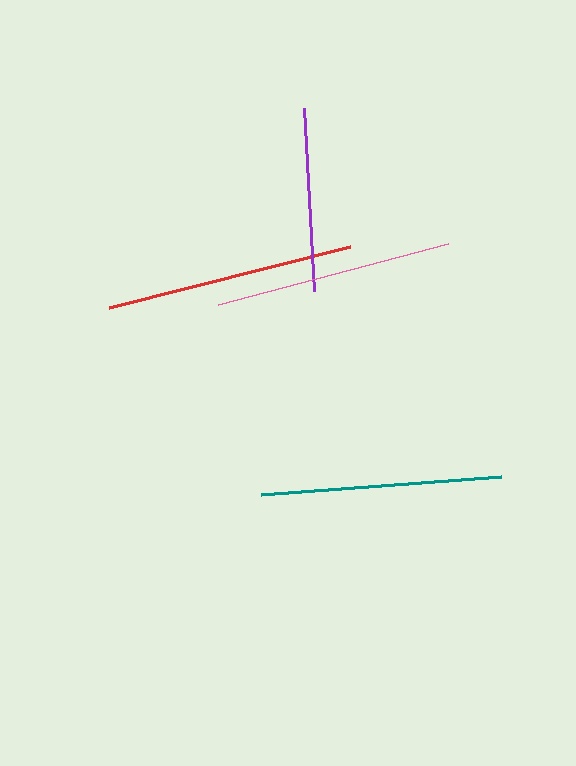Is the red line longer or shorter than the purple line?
The red line is longer than the purple line.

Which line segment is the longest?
The red line is the longest at approximately 249 pixels.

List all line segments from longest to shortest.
From longest to shortest: red, teal, pink, purple.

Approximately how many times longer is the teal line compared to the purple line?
The teal line is approximately 1.3 times the length of the purple line.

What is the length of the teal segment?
The teal segment is approximately 240 pixels long.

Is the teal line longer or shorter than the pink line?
The teal line is longer than the pink line.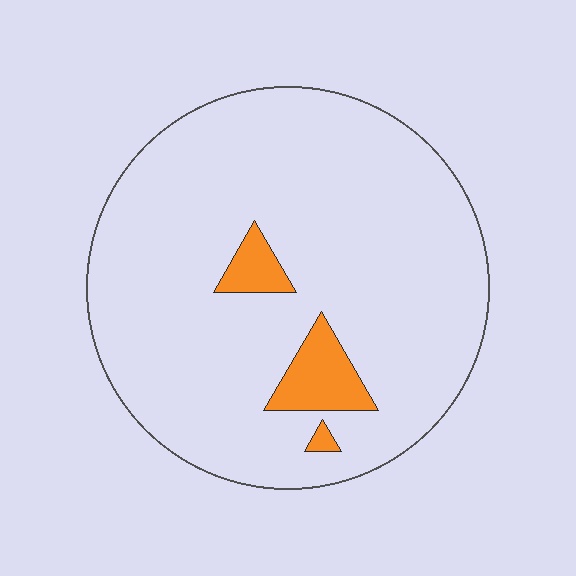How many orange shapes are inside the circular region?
3.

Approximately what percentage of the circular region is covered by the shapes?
Approximately 5%.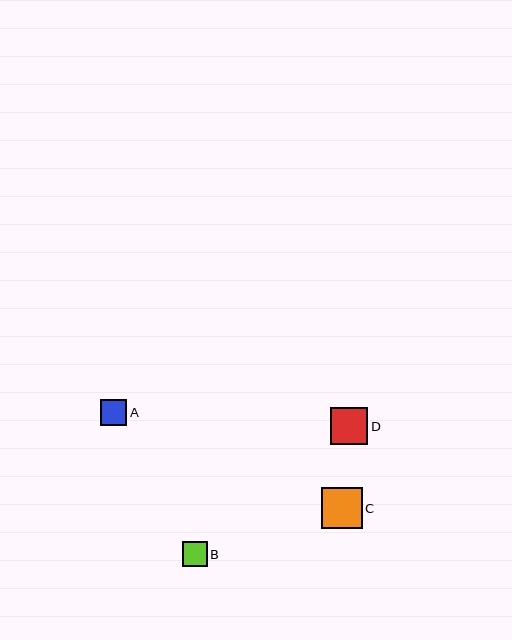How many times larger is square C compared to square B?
Square C is approximately 1.6 times the size of square B.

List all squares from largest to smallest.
From largest to smallest: C, D, A, B.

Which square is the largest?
Square C is the largest with a size of approximately 41 pixels.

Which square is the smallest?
Square B is the smallest with a size of approximately 25 pixels.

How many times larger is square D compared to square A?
Square D is approximately 1.4 times the size of square A.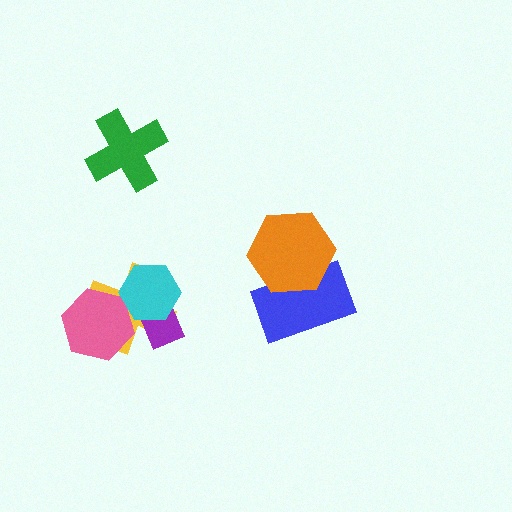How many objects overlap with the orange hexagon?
1 object overlaps with the orange hexagon.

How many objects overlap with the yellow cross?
3 objects overlap with the yellow cross.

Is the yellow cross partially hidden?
Yes, it is partially covered by another shape.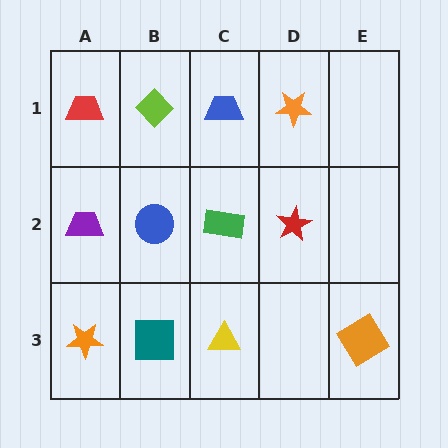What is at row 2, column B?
A blue circle.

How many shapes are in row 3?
4 shapes.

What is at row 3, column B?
A teal square.